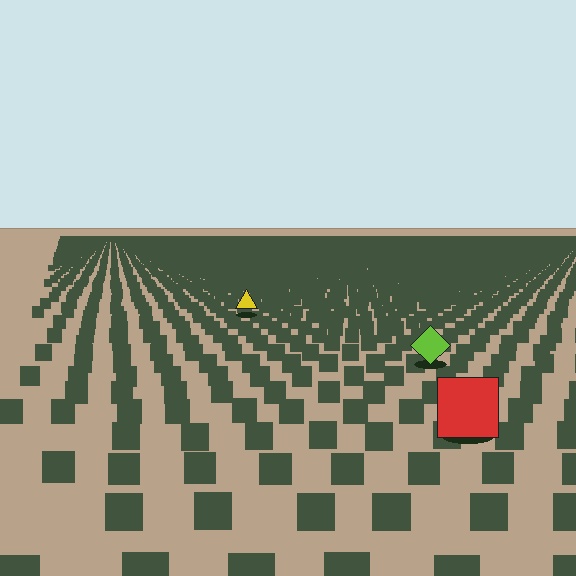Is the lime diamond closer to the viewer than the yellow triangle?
Yes. The lime diamond is closer — you can tell from the texture gradient: the ground texture is coarser near it.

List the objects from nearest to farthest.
From nearest to farthest: the red square, the lime diamond, the yellow triangle.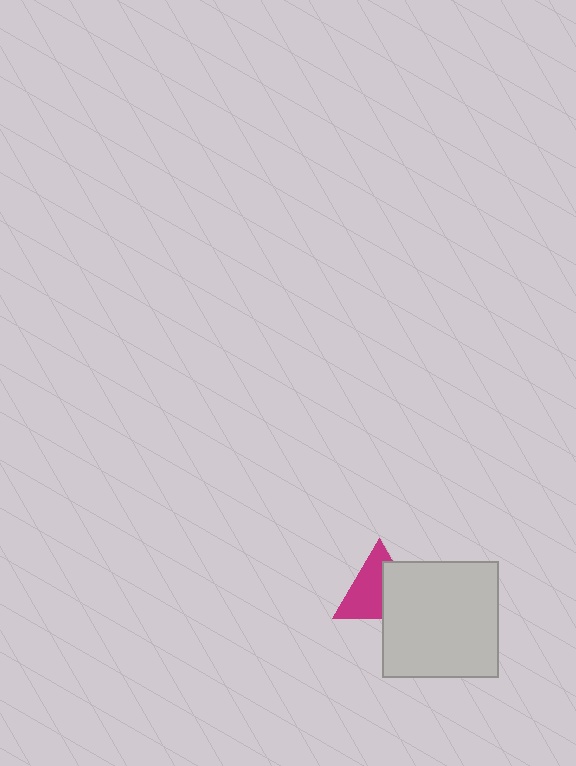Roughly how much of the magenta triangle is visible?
About half of it is visible (roughly 58%).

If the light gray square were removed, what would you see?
You would see the complete magenta triangle.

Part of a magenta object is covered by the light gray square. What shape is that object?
It is a triangle.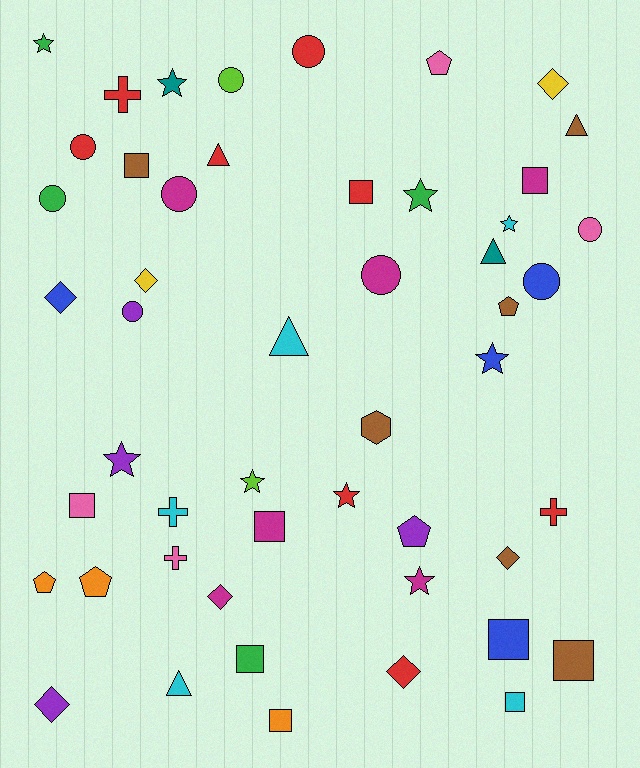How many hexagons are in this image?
There is 1 hexagon.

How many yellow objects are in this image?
There are 2 yellow objects.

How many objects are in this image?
There are 50 objects.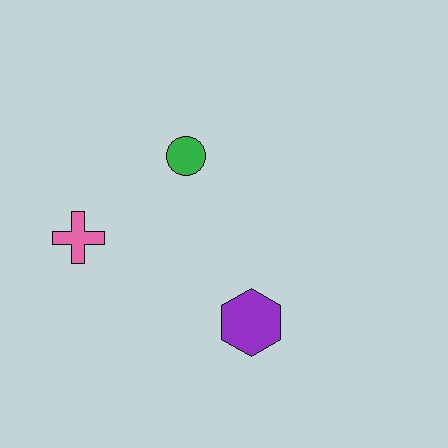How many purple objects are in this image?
There is 1 purple object.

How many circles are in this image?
There is 1 circle.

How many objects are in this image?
There are 3 objects.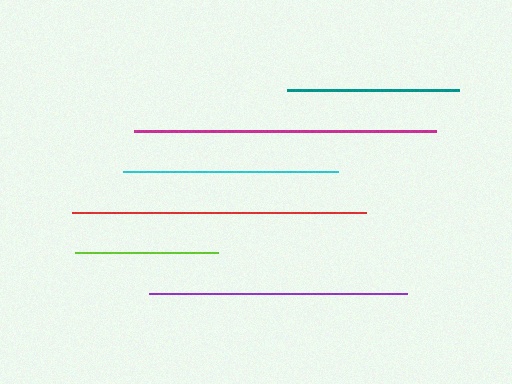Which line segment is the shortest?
The lime line is the shortest at approximately 143 pixels.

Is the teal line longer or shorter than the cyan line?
The cyan line is longer than the teal line.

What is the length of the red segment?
The red segment is approximately 294 pixels long.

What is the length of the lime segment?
The lime segment is approximately 143 pixels long.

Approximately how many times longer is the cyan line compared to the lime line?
The cyan line is approximately 1.5 times the length of the lime line.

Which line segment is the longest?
The magenta line is the longest at approximately 303 pixels.